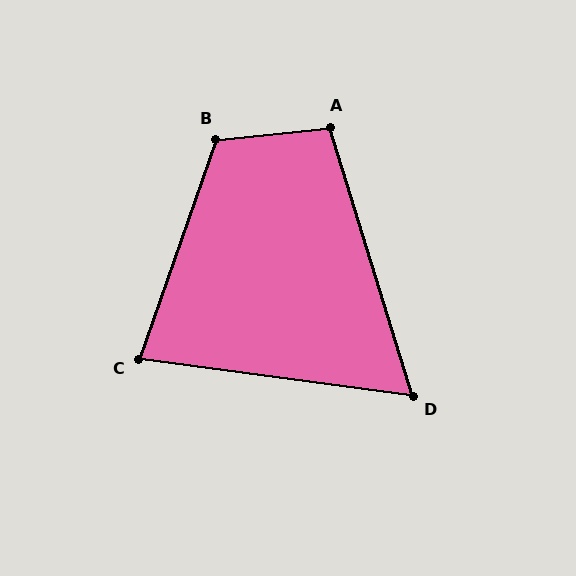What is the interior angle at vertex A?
Approximately 102 degrees (obtuse).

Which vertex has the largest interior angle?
B, at approximately 115 degrees.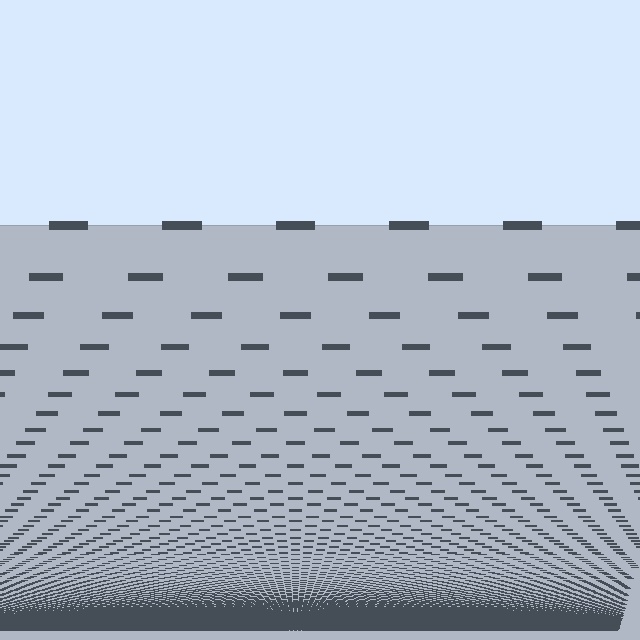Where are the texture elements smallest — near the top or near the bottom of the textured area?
Near the bottom.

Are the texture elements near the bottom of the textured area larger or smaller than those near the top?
Smaller. The gradient is inverted — elements near the bottom are smaller and denser.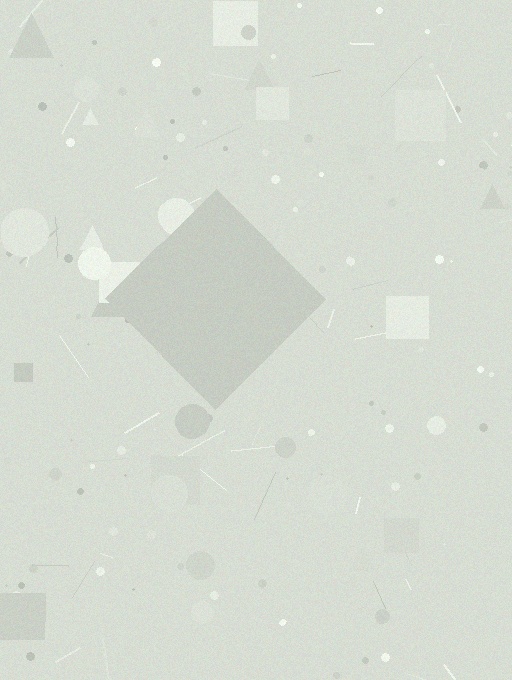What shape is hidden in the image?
A diamond is hidden in the image.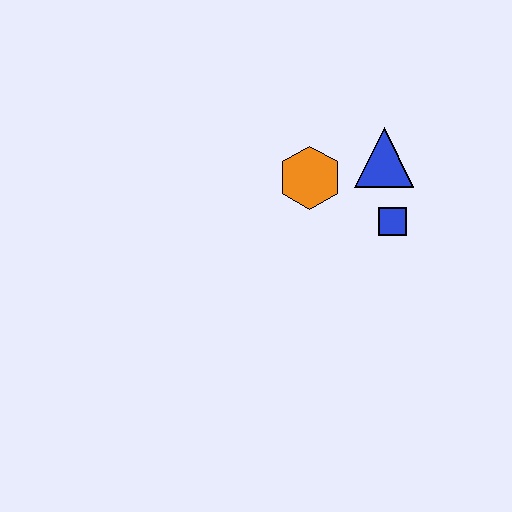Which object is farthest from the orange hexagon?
The blue square is farthest from the orange hexagon.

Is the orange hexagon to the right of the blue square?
No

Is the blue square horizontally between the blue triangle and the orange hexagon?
No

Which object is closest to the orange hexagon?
The blue triangle is closest to the orange hexagon.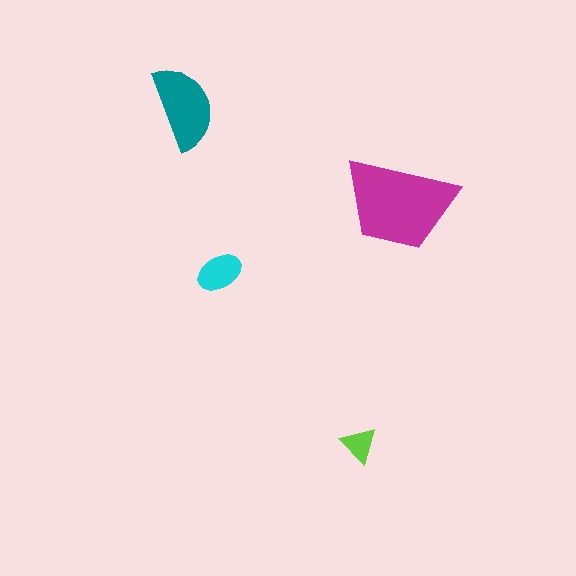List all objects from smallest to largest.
The lime triangle, the cyan ellipse, the teal semicircle, the magenta trapezoid.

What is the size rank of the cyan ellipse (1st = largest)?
3rd.